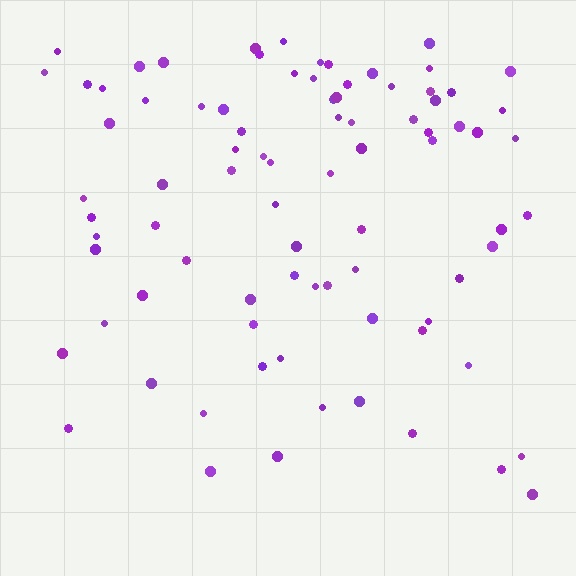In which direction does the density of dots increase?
From bottom to top, with the top side densest.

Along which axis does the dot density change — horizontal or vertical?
Vertical.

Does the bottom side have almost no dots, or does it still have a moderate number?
Still a moderate number, just noticeably fewer than the top.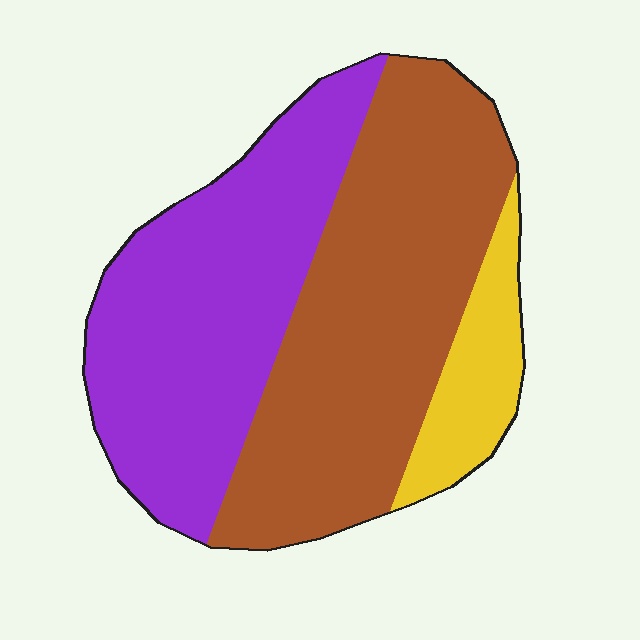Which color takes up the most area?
Brown, at roughly 45%.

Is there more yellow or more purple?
Purple.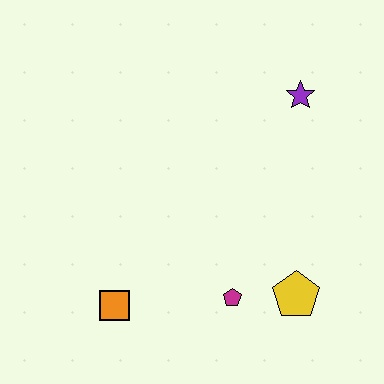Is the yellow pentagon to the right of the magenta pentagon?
Yes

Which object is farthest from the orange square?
The purple star is farthest from the orange square.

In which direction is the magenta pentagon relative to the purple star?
The magenta pentagon is below the purple star.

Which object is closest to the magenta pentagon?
The yellow pentagon is closest to the magenta pentagon.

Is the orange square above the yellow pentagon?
No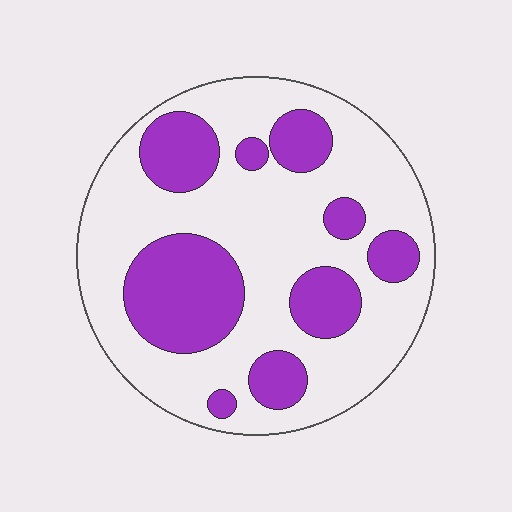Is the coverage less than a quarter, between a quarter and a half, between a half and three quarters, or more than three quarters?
Between a quarter and a half.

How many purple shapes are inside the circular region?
9.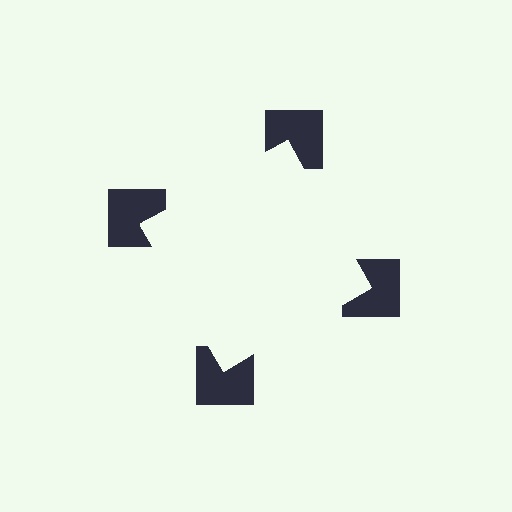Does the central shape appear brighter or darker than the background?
It typically appears slightly brighter than the background, even though no actual brightness change is drawn.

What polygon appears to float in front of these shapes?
An illusory square — its edges are inferred from the aligned wedge cuts in the notched squares, not physically drawn.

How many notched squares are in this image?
There are 4 — one at each vertex of the illusory square.